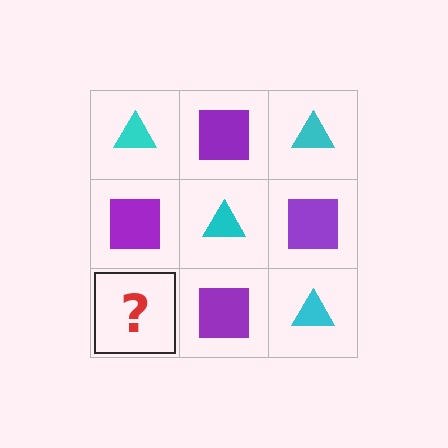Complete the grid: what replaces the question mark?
The question mark should be replaced with a cyan triangle.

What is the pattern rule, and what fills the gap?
The rule is that it alternates cyan triangle and purple square in a checkerboard pattern. The gap should be filled with a cyan triangle.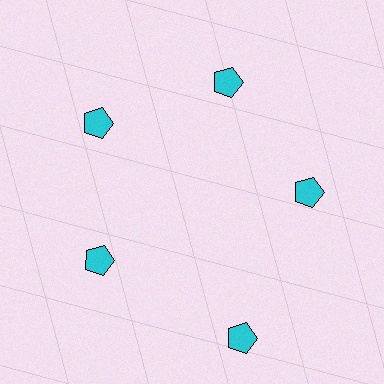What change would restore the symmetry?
The symmetry would be restored by moving it inward, back onto the ring so that all 5 pentagons sit at equal angles and equal distance from the center.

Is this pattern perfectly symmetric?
No. The 5 cyan pentagons are arranged in a ring, but one element near the 5 o'clock position is pushed outward from the center, breaking the 5-fold rotational symmetry.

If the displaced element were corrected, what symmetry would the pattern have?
It would have 5-fold rotational symmetry — the pattern would map onto itself every 72 degrees.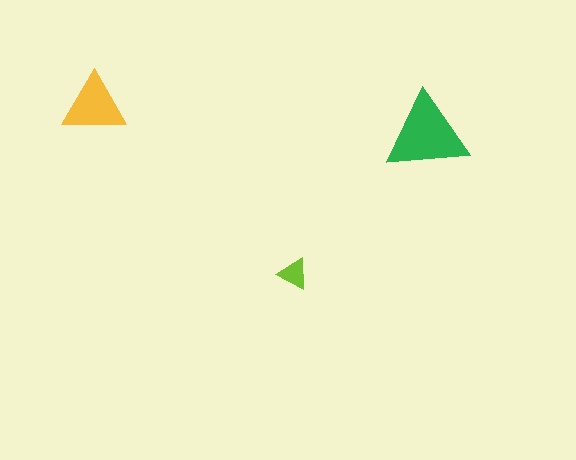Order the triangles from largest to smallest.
the green one, the yellow one, the lime one.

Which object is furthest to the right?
The green triangle is rightmost.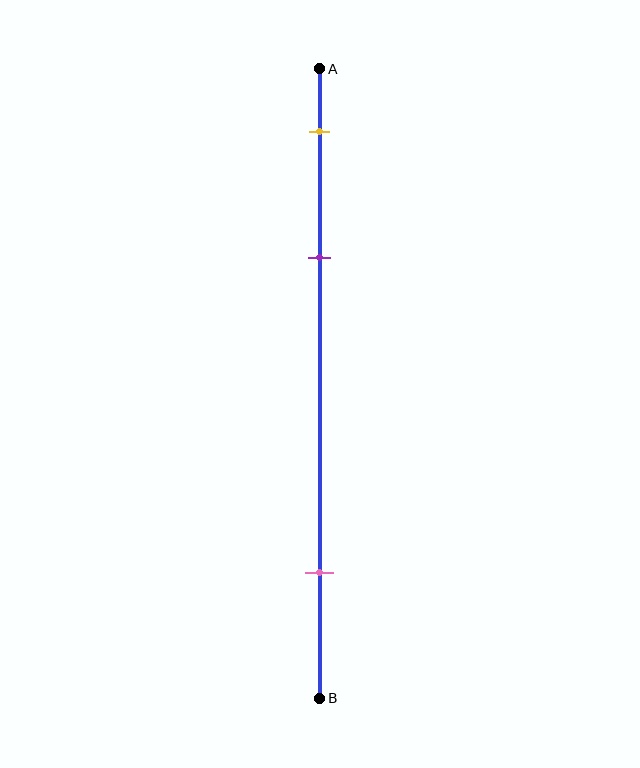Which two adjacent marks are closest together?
The yellow and purple marks are the closest adjacent pair.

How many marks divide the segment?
There are 3 marks dividing the segment.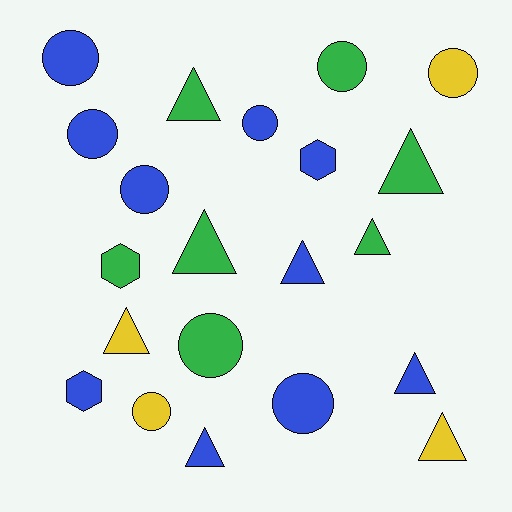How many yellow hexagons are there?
There are no yellow hexagons.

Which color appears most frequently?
Blue, with 10 objects.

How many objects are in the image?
There are 21 objects.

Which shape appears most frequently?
Triangle, with 9 objects.